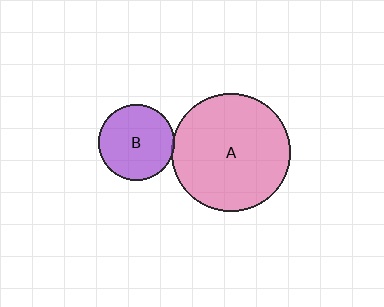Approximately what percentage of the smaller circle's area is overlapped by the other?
Approximately 5%.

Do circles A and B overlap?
Yes.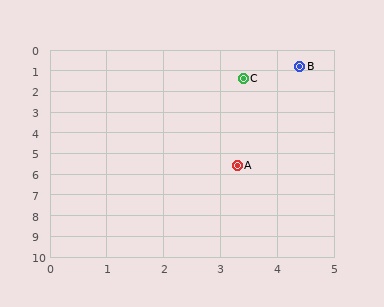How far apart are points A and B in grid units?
Points A and B are about 4.9 grid units apart.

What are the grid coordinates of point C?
Point C is at approximately (3.4, 1.4).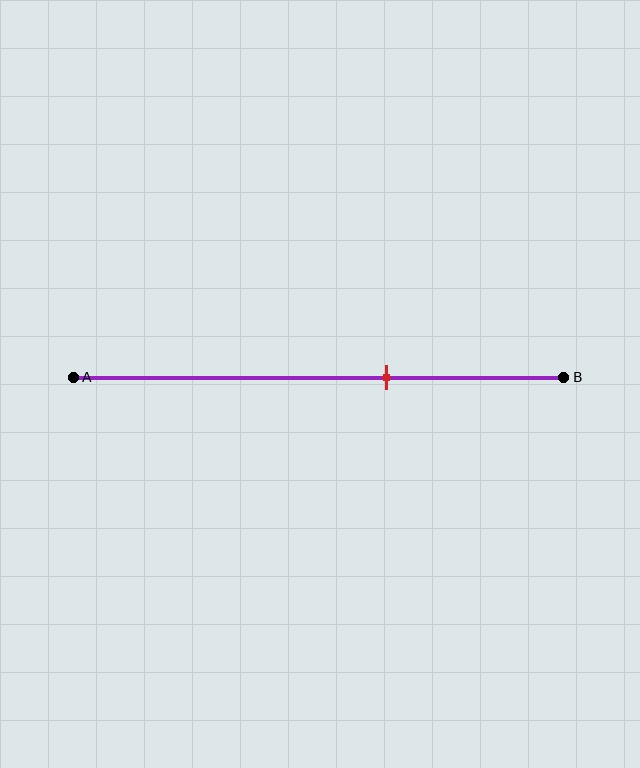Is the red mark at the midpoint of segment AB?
No, the mark is at about 65% from A, not at the 50% midpoint.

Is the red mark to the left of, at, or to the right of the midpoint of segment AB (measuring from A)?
The red mark is to the right of the midpoint of segment AB.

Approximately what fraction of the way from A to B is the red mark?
The red mark is approximately 65% of the way from A to B.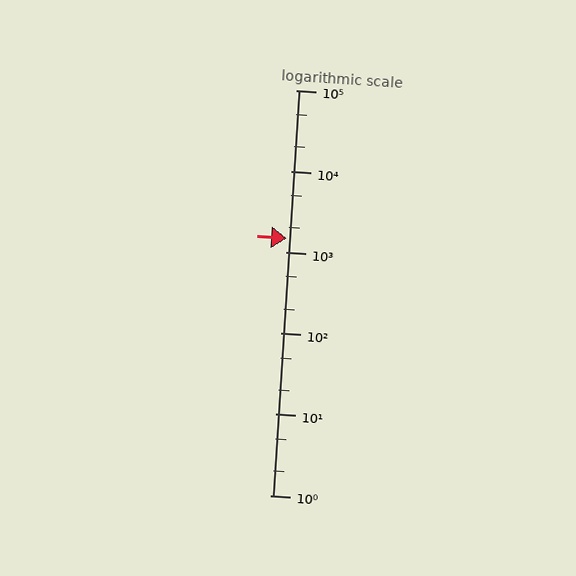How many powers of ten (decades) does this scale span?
The scale spans 5 decades, from 1 to 100000.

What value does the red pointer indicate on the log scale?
The pointer indicates approximately 1500.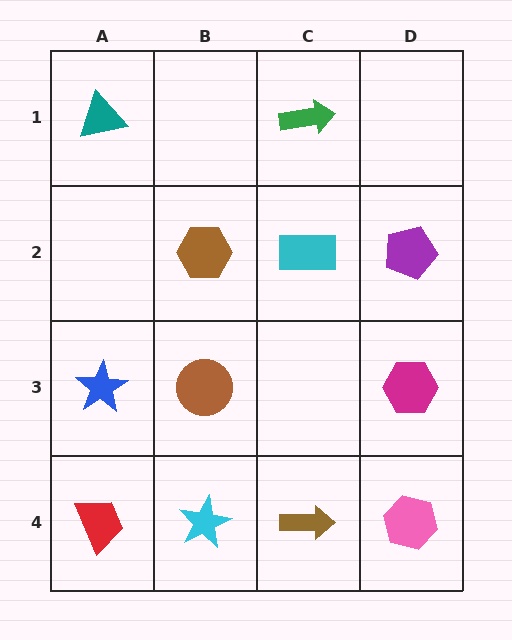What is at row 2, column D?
A purple pentagon.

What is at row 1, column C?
A green arrow.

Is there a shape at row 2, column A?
No, that cell is empty.